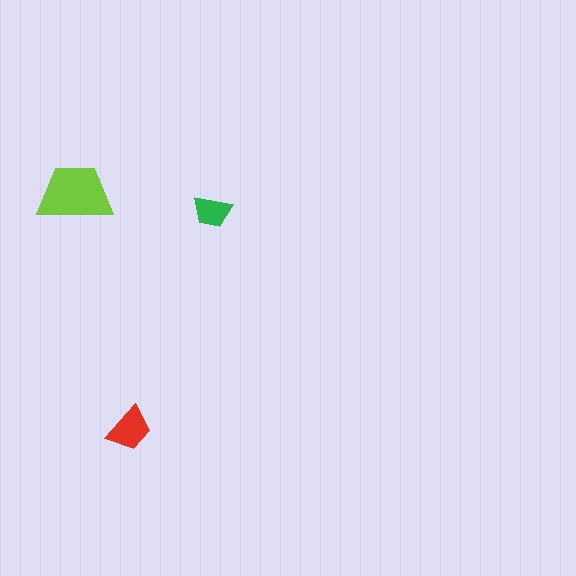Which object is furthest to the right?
The green trapezoid is rightmost.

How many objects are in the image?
There are 3 objects in the image.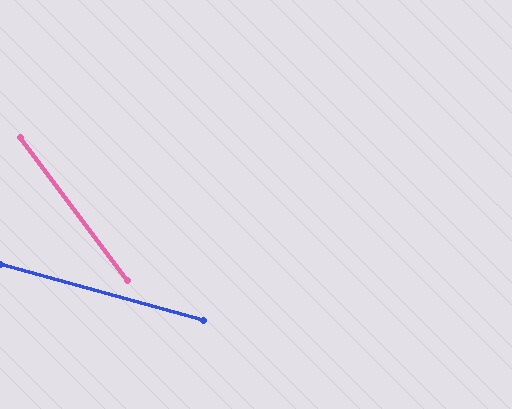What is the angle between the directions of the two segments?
Approximately 38 degrees.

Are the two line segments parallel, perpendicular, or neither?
Neither parallel nor perpendicular — they differ by about 38°.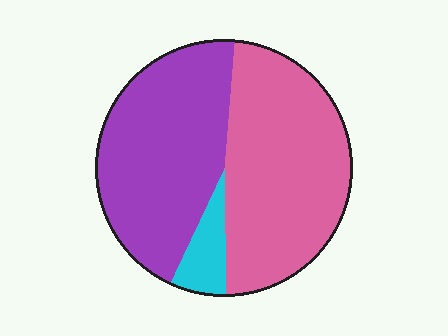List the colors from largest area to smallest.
From largest to smallest: pink, purple, cyan.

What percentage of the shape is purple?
Purple covers roughly 45% of the shape.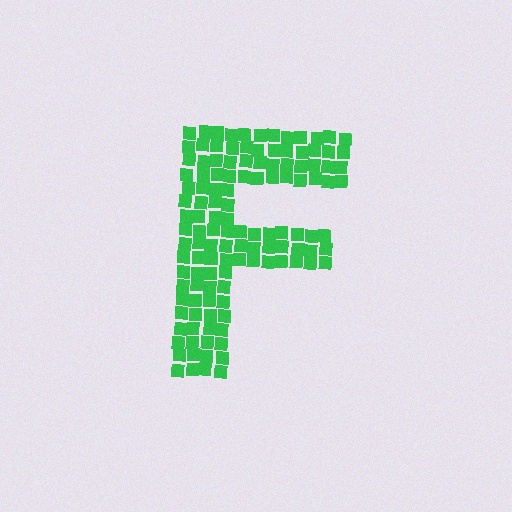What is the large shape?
The large shape is the letter F.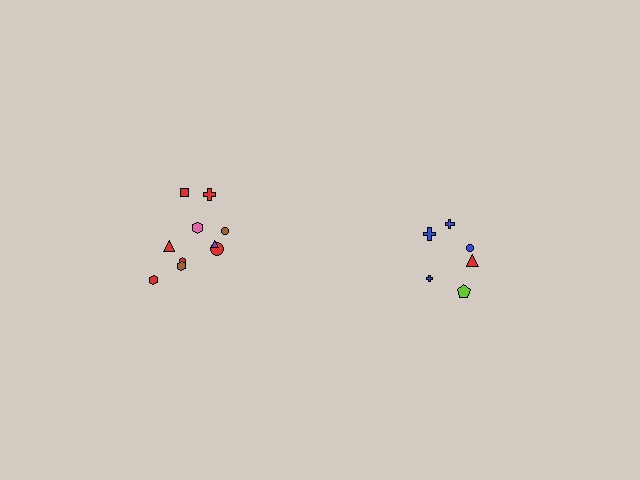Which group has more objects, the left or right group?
The left group.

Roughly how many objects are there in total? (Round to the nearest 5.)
Roughly 15 objects in total.